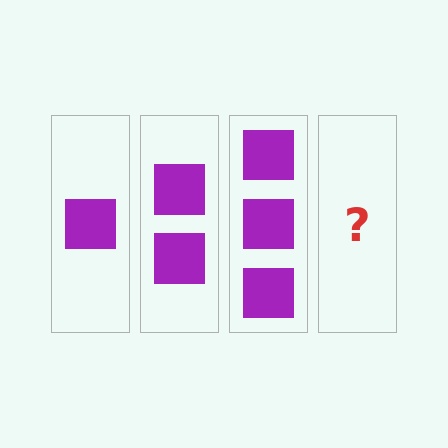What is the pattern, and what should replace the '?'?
The pattern is that each step adds one more square. The '?' should be 4 squares.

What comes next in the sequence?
The next element should be 4 squares.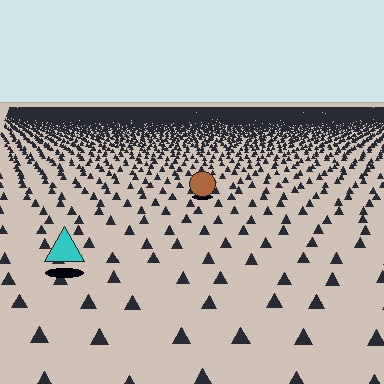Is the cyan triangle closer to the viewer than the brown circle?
Yes. The cyan triangle is closer — you can tell from the texture gradient: the ground texture is coarser near it.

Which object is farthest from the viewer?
The brown circle is farthest from the viewer. It appears smaller and the ground texture around it is denser.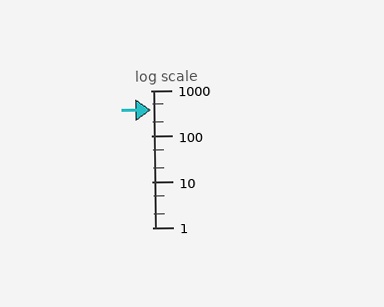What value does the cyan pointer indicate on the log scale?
The pointer indicates approximately 370.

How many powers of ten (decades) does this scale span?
The scale spans 3 decades, from 1 to 1000.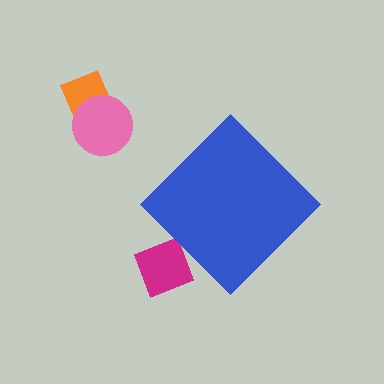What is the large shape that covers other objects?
A blue diamond.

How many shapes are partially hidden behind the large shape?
1 shape is partially hidden.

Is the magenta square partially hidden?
Yes, the magenta square is partially hidden behind the blue diamond.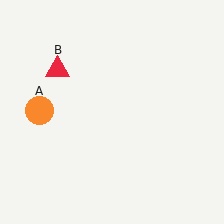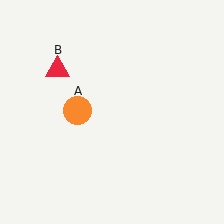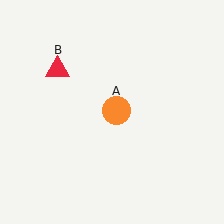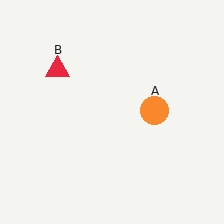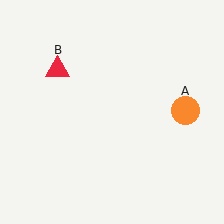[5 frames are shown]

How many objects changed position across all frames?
1 object changed position: orange circle (object A).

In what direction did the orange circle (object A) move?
The orange circle (object A) moved right.